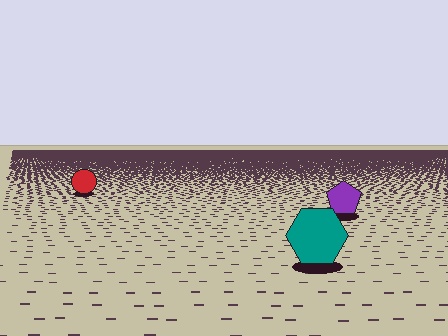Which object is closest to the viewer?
The teal hexagon is closest. The texture marks near it are larger and more spread out.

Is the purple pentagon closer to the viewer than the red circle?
Yes. The purple pentagon is closer — you can tell from the texture gradient: the ground texture is coarser near it.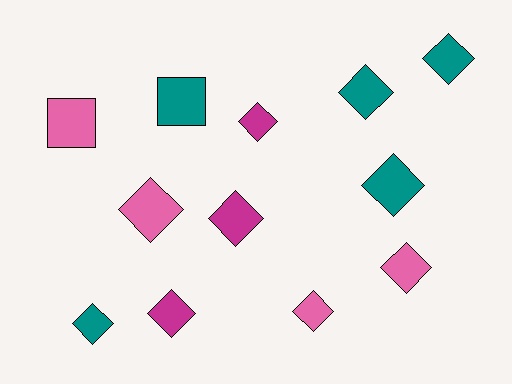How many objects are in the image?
There are 12 objects.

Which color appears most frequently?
Teal, with 5 objects.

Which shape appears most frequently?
Diamond, with 10 objects.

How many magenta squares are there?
There are no magenta squares.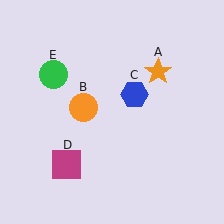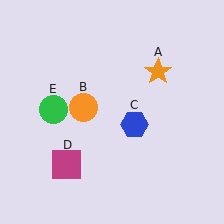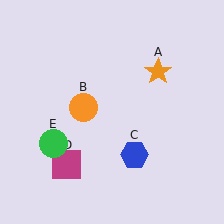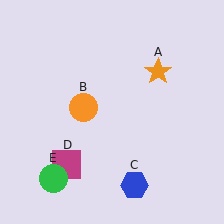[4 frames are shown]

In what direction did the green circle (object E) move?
The green circle (object E) moved down.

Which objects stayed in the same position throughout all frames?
Orange star (object A) and orange circle (object B) and magenta square (object D) remained stationary.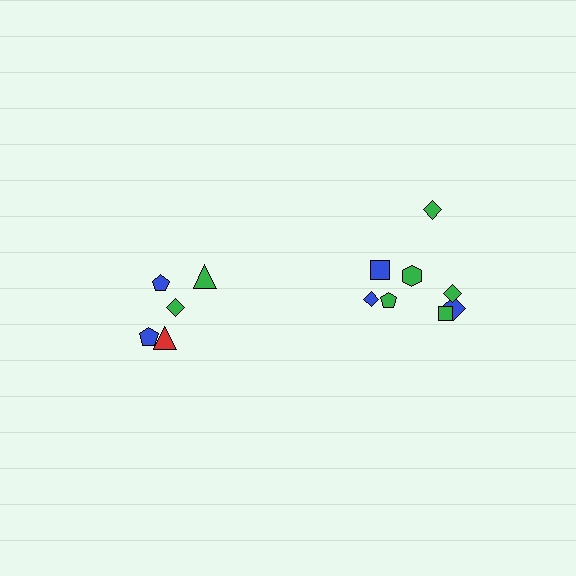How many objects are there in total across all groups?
There are 13 objects.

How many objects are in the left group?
There are 5 objects.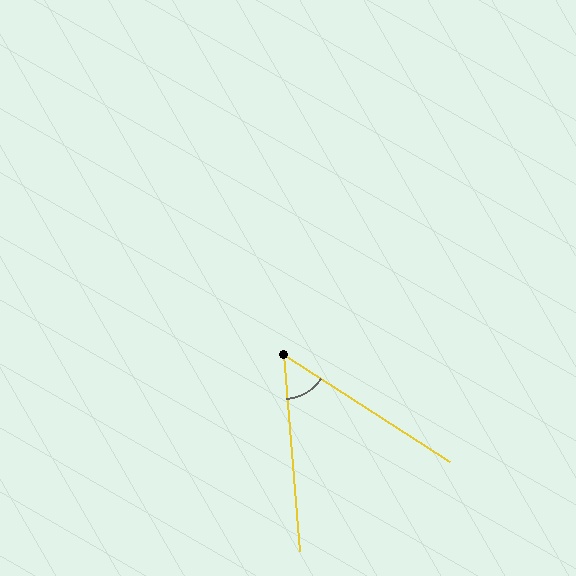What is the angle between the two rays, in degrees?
Approximately 53 degrees.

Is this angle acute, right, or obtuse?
It is acute.